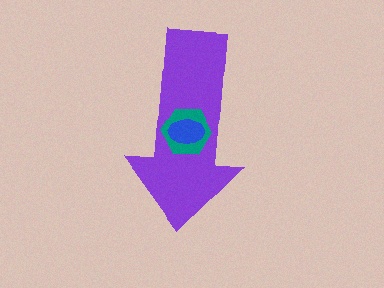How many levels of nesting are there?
3.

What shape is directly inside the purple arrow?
The teal hexagon.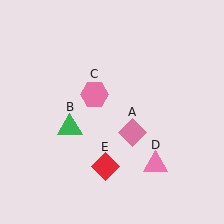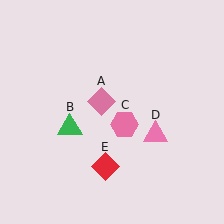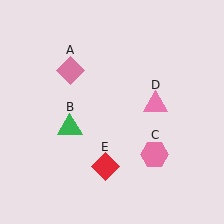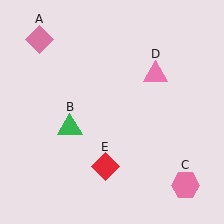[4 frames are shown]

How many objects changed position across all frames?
3 objects changed position: pink diamond (object A), pink hexagon (object C), pink triangle (object D).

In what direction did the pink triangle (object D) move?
The pink triangle (object D) moved up.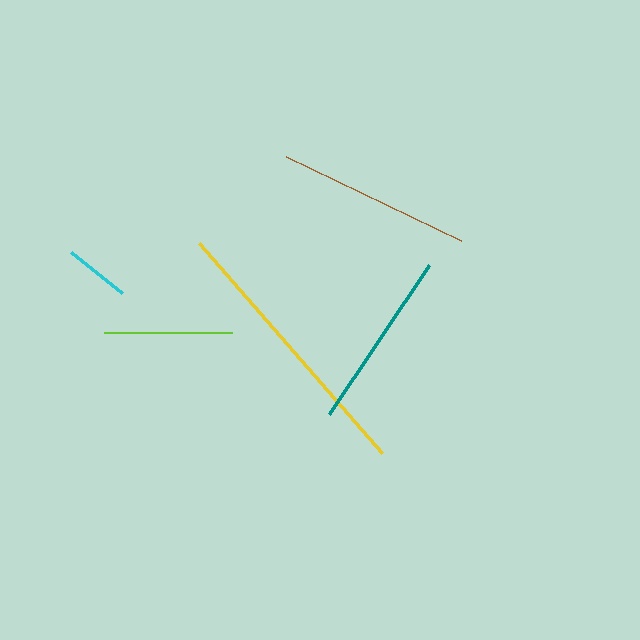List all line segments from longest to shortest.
From longest to shortest: yellow, brown, teal, lime, cyan.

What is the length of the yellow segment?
The yellow segment is approximately 278 pixels long.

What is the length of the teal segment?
The teal segment is approximately 179 pixels long.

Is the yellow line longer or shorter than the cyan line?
The yellow line is longer than the cyan line.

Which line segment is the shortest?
The cyan line is the shortest at approximately 66 pixels.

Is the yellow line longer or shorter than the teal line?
The yellow line is longer than the teal line.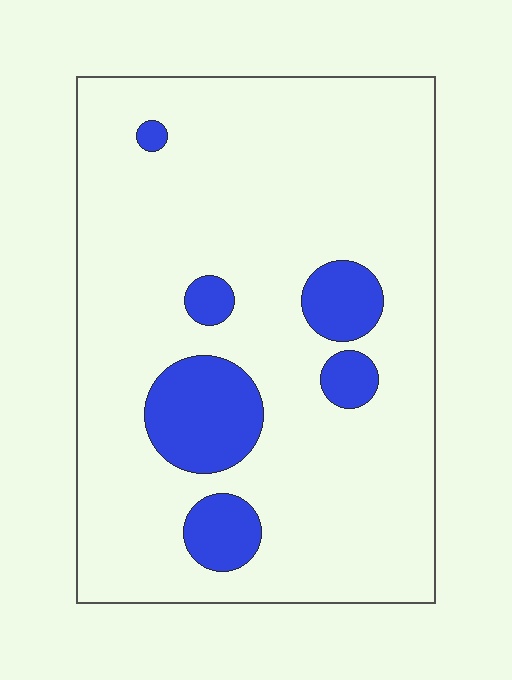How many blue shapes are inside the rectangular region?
6.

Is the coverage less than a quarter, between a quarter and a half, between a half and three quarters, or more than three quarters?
Less than a quarter.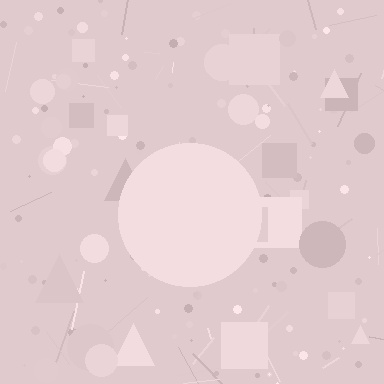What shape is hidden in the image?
A circle is hidden in the image.